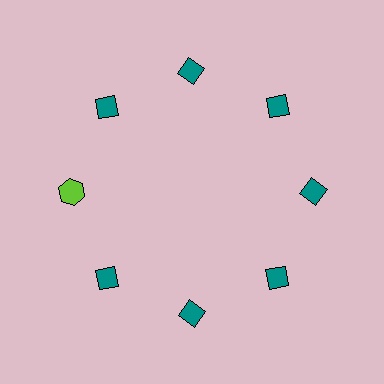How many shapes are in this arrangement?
There are 8 shapes arranged in a ring pattern.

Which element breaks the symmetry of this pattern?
The lime hexagon at roughly the 9 o'clock position breaks the symmetry. All other shapes are teal diamonds.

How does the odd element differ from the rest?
It differs in both color (lime instead of teal) and shape (hexagon instead of diamond).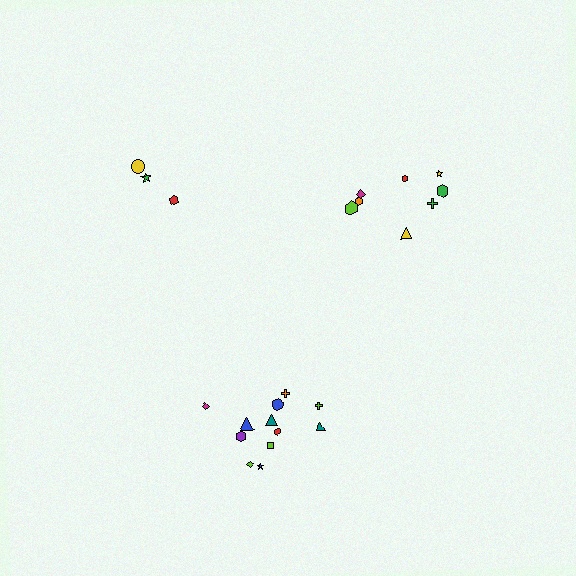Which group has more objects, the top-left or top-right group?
The top-right group.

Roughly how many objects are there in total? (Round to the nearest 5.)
Roughly 25 objects in total.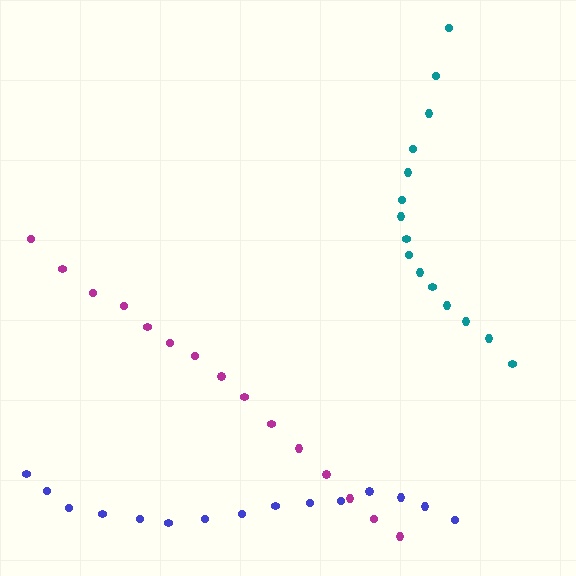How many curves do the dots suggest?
There are 3 distinct paths.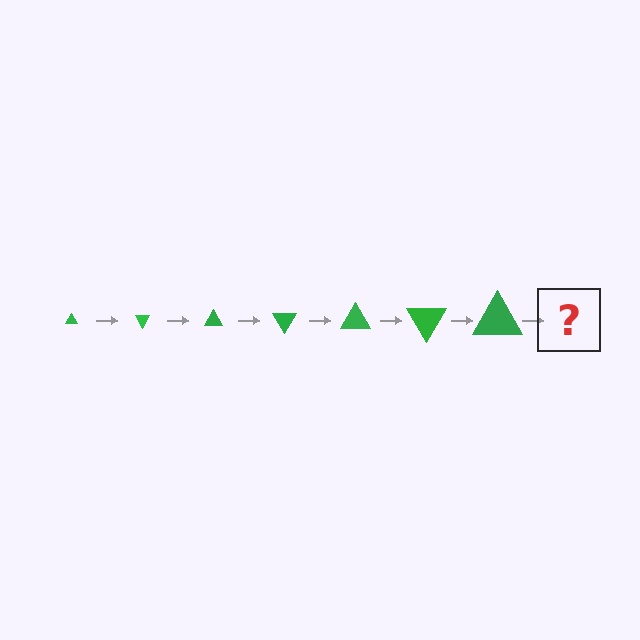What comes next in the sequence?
The next element should be a triangle, larger than the previous one and rotated 420 degrees from the start.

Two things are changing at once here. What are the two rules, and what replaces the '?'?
The two rules are that the triangle grows larger each step and it rotates 60 degrees each step. The '?' should be a triangle, larger than the previous one and rotated 420 degrees from the start.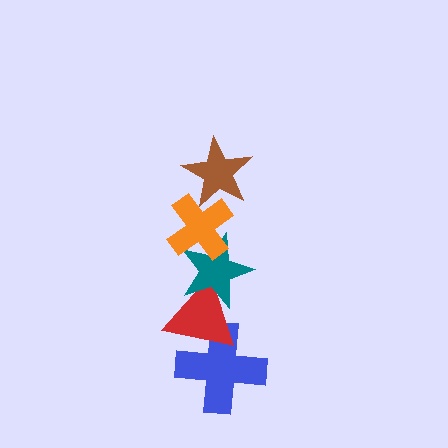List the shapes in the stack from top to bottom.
From top to bottom: the brown star, the orange cross, the teal star, the red triangle, the blue cross.